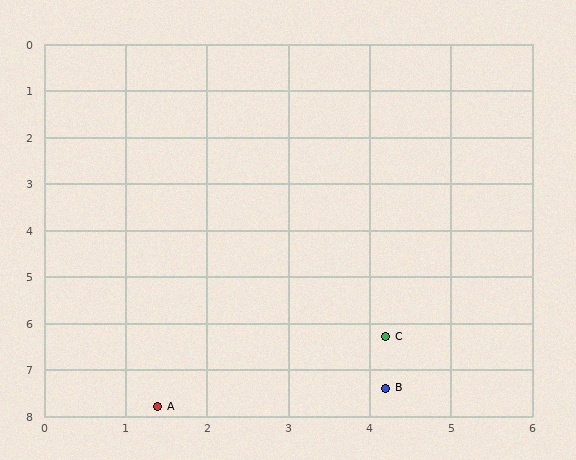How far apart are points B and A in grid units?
Points B and A are about 2.8 grid units apart.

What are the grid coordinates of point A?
Point A is at approximately (1.4, 7.8).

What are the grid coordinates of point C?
Point C is at approximately (4.2, 6.3).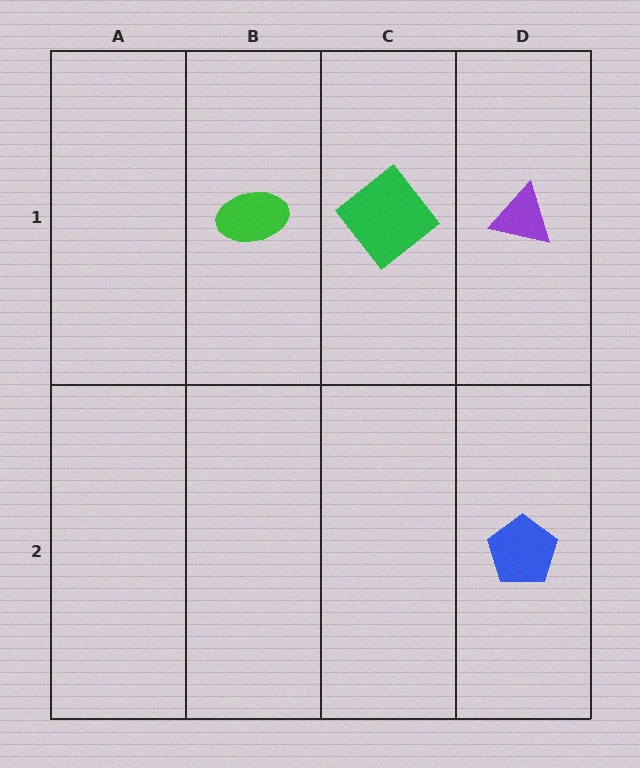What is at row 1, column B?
A green ellipse.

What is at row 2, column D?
A blue pentagon.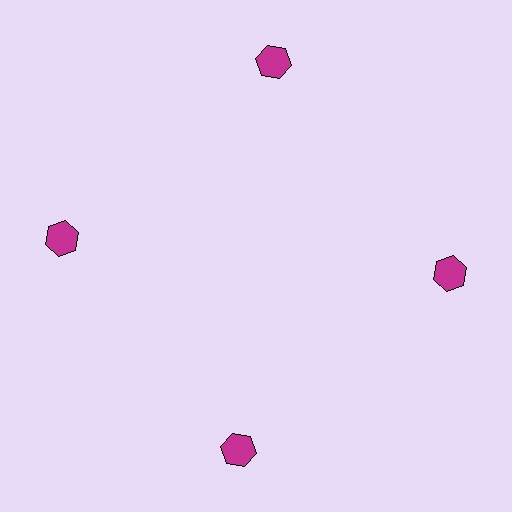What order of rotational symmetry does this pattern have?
This pattern has 4-fold rotational symmetry.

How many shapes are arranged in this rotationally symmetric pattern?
There are 4 shapes, arranged in 4 groups of 1.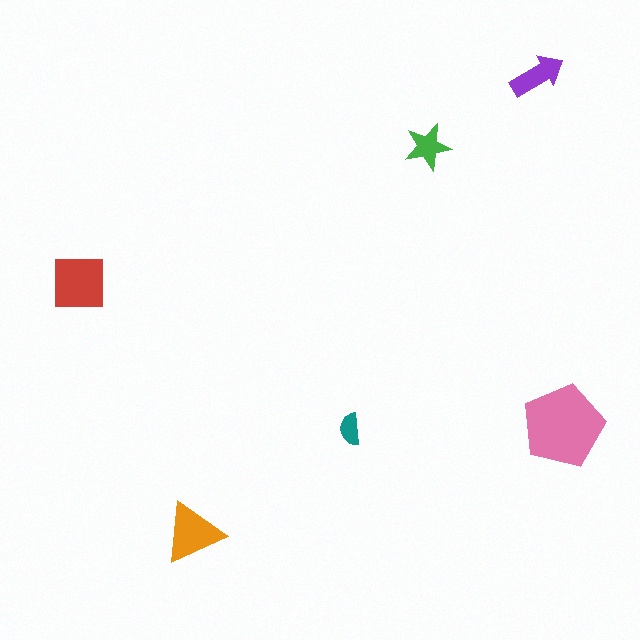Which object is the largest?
The pink pentagon.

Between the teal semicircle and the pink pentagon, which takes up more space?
The pink pentagon.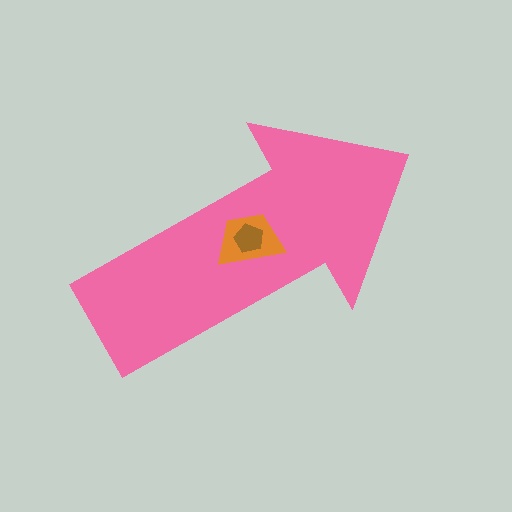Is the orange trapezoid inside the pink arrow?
Yes.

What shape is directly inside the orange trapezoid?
The brown pentagon.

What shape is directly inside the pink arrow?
The orange trapezoid.